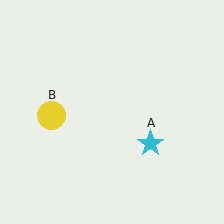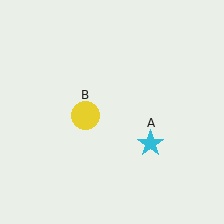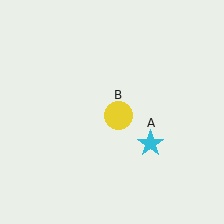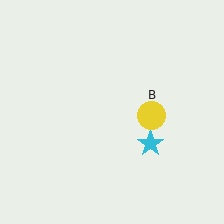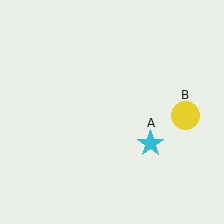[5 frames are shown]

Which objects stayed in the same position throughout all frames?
Cyan star (object A) remained stationary.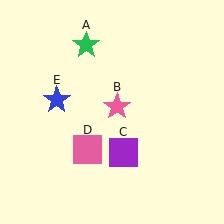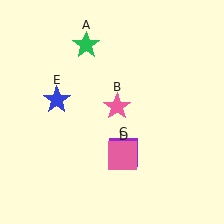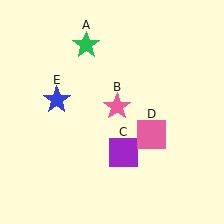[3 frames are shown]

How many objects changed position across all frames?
1 object changed position: pink square (object D).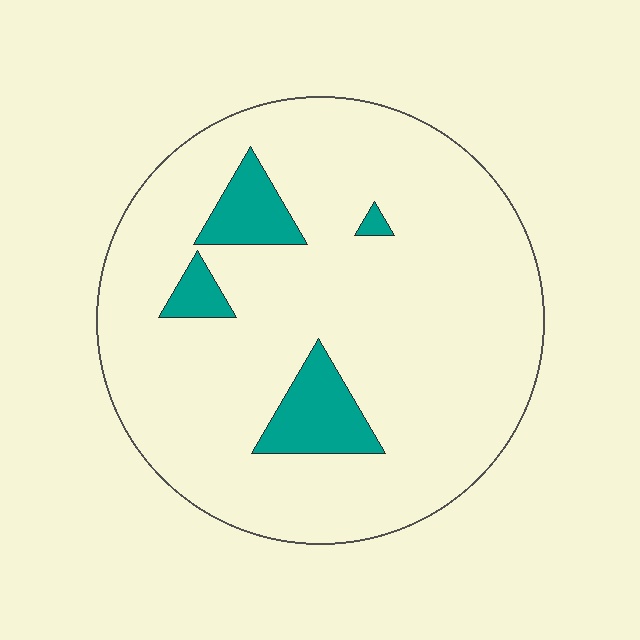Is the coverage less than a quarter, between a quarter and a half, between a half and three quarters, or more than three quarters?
Less than a quarter.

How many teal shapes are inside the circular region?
4.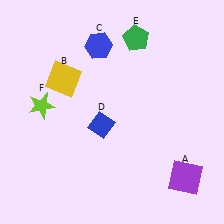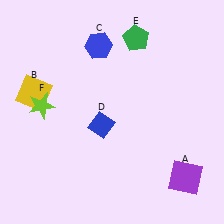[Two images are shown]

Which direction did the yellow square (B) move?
The yellow square (B) moved left.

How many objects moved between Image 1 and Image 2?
1 object moved between the two images.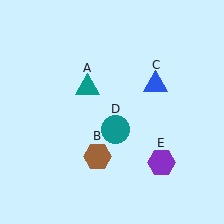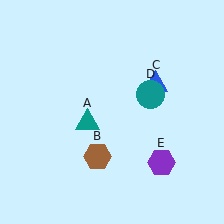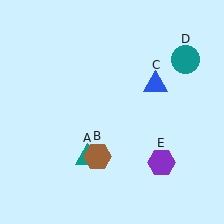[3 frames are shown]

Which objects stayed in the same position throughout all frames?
Brown hexagon (object B) and blue triangle (object C) and purple hexagon (object E) remained stationary.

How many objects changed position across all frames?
2 objects changed position: teal triangle (object A), teal circle (object D).